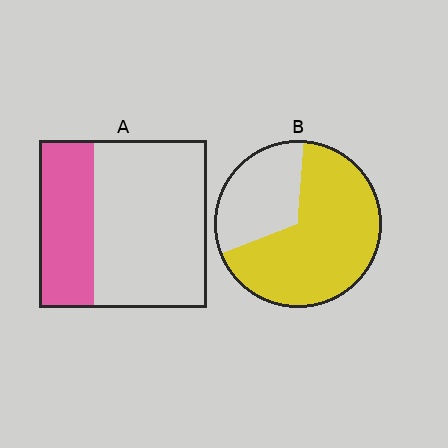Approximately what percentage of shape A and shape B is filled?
A is approximately 35% and B is approximately 70%.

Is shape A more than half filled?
No.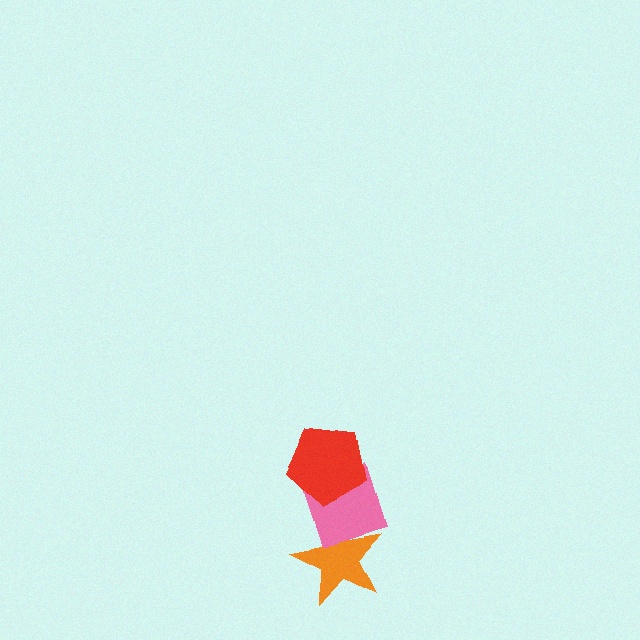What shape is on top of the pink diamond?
The red pentagon is on top of the pink diamond.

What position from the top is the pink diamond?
The pink diamond is 2nd from the top.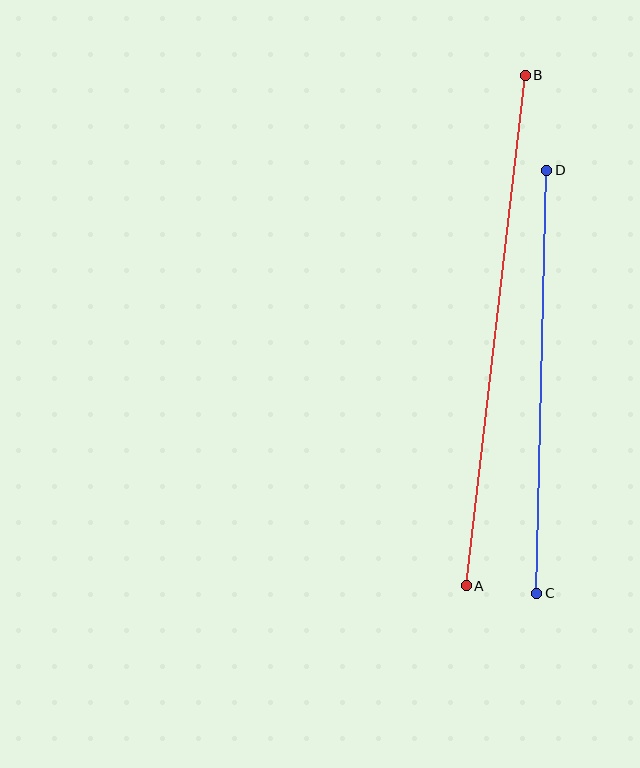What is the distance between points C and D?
The distance is approximately 423 pixels.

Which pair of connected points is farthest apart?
Points A and B are farthest apart.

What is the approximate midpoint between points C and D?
The midpoint is at approximately (542, 382) pixels.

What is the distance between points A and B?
The distance is approximately 514 pixels.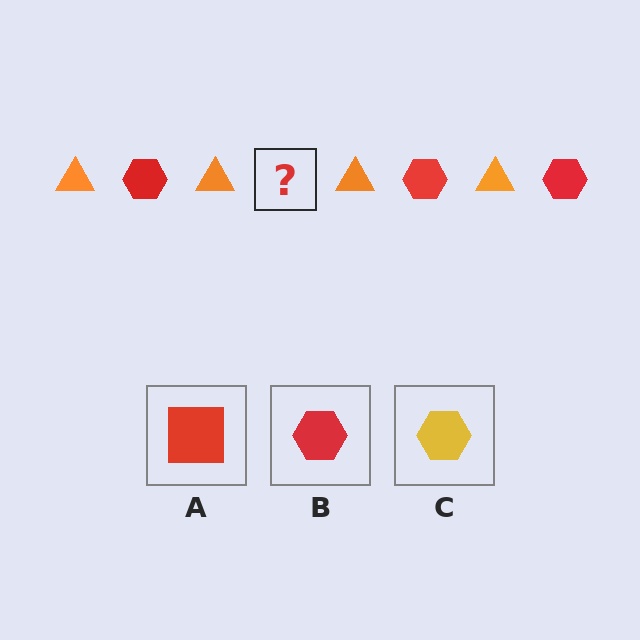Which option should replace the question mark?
Option B.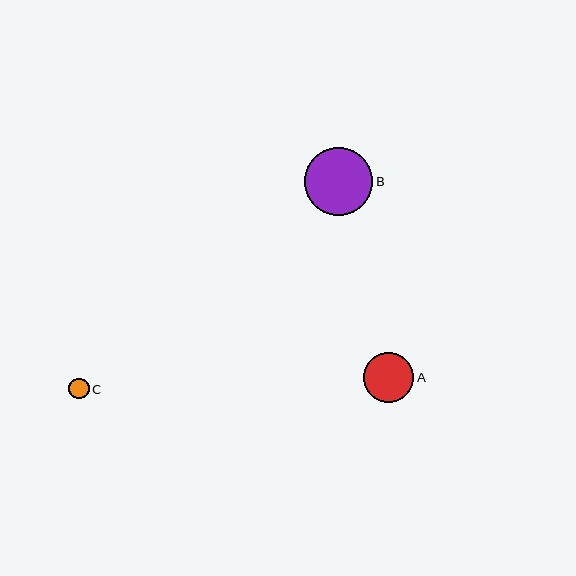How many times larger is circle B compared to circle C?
Circle B is approximately 3.3 times the size of circle C.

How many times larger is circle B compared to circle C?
Circle B is approximately 3.3 times the size of circle C.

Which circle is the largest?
Circle B is the largest with a size of approximately 68 pixels.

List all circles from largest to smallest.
From largest to smallest: B, A, C.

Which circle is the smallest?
Circle C is the smallest with a size of approximately 20 pixels.